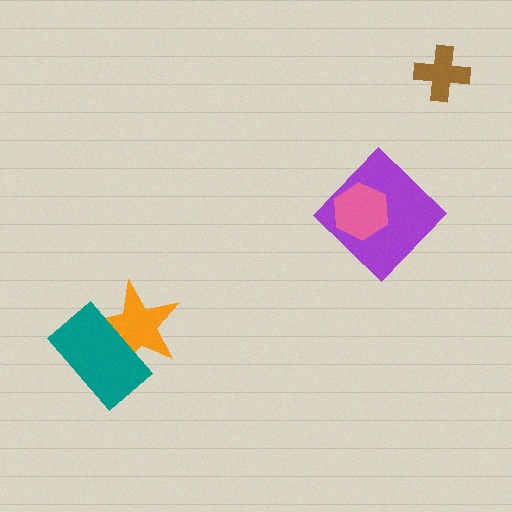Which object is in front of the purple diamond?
The pink hexagon is in front of the purple diamond.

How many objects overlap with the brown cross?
0 objects overlap with the brown cross.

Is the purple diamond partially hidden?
Yes, it is partially covered by another shape.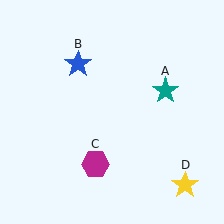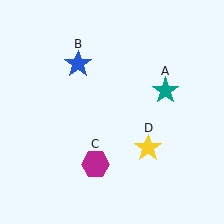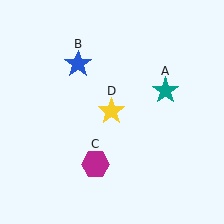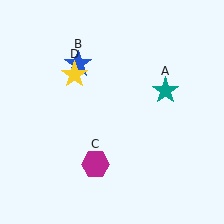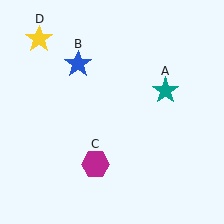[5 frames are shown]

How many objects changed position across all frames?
1 object changed position: yellow star (object D).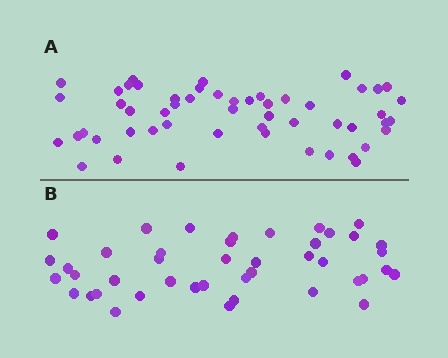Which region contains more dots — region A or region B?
Region A (the top region) has more dots.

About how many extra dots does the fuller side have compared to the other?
Region A has roughly 10 or so more dots than region B.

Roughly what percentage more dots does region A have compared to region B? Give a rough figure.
About 25% more.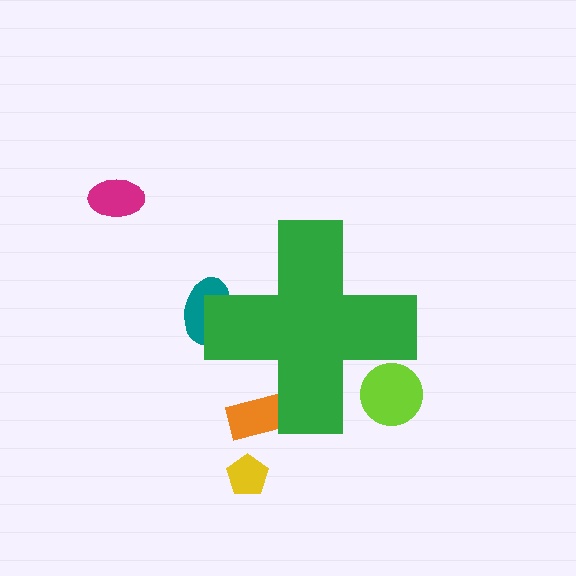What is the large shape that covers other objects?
A green cross.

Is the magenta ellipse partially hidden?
No, the magenta ellipse is fully visible.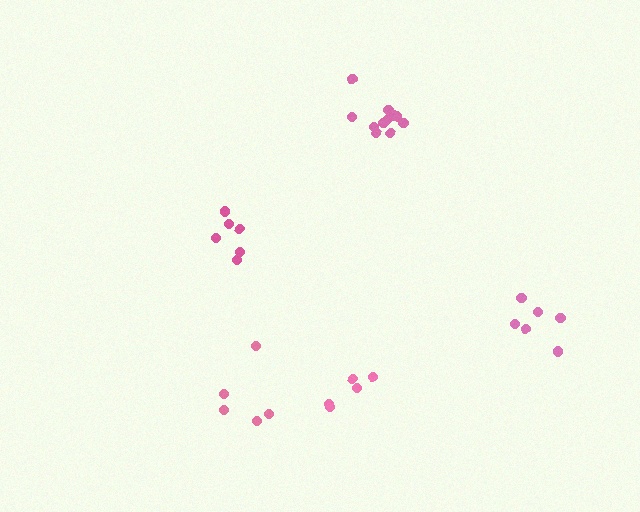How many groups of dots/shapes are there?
There are 5 groups.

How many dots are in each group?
Group 1: 5 dots, Group 2: 11 dots, Group 3: 6 dots, Group 4: 5 dots, Group 5: 6 dots (33 total).